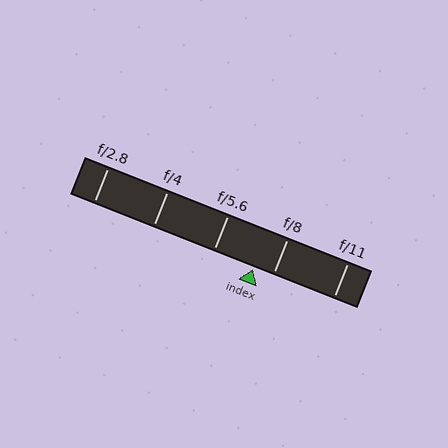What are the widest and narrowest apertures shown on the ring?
The widest aperture shown is f/2.8 and the narrowest is f/11.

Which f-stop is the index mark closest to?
The index mark is closest to f/8.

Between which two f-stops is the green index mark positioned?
The index mark is between f/5.6 and f/8.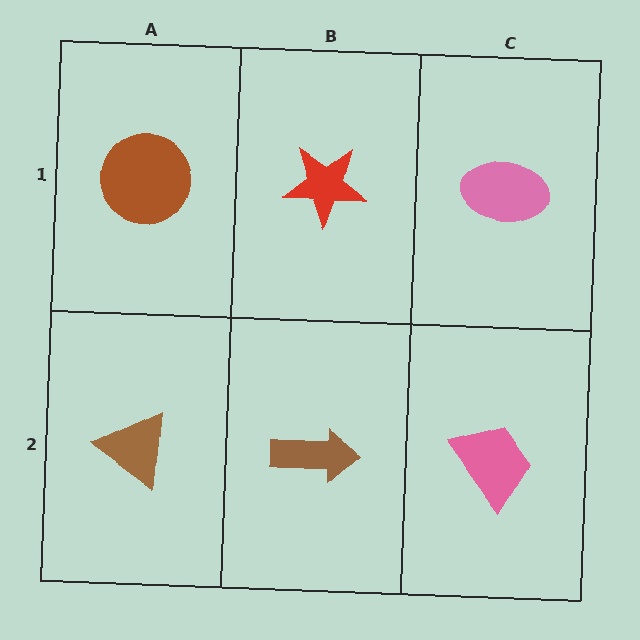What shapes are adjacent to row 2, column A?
A brown circle (row 1, column A), a brown arrow (row 2, column B).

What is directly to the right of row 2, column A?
A brown arrow.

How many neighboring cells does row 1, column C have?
2.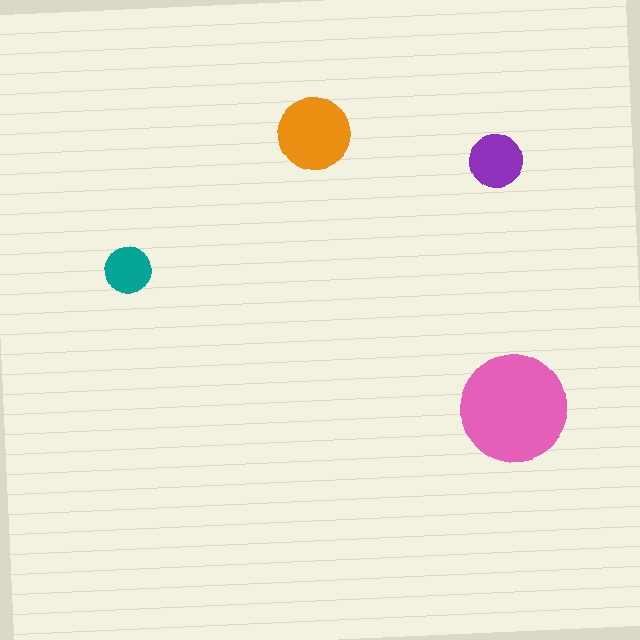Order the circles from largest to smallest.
the pink one, the orange one, the purple one, the teal one.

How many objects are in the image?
There are 4 objects in the image.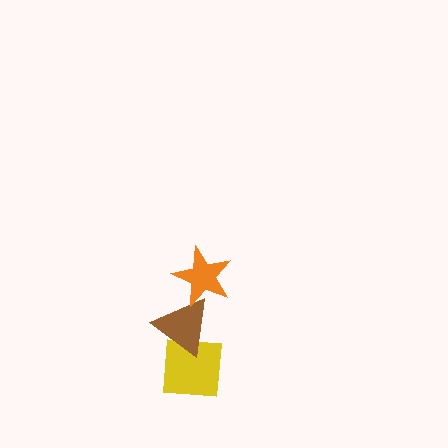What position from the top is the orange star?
The orange star is 1st from the top.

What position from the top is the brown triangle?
The brown triangle is 2nd from the top.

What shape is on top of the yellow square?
The brown triangle is on top of the yellow square.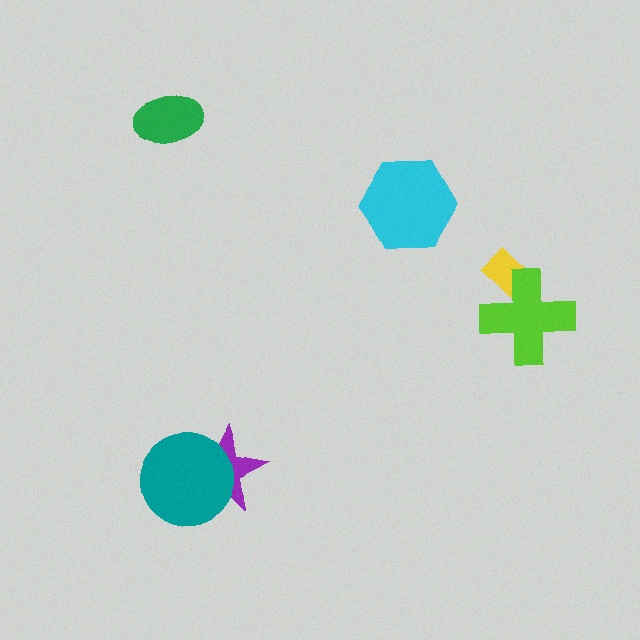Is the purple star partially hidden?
Yes, it is partially covered by another shape.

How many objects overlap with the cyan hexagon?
0 objects overlap with the cyan hexagon.